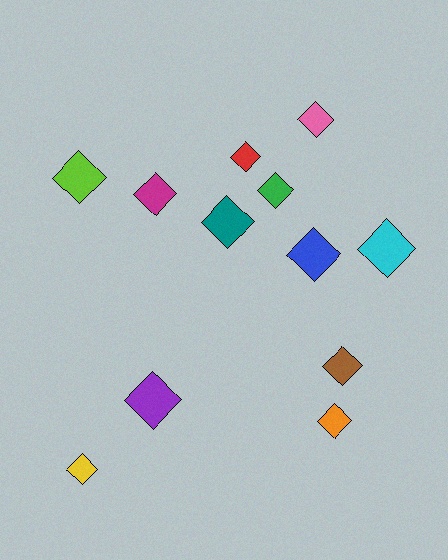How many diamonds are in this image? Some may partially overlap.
There are 12 diamonds.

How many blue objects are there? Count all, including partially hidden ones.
There is 1 blue object.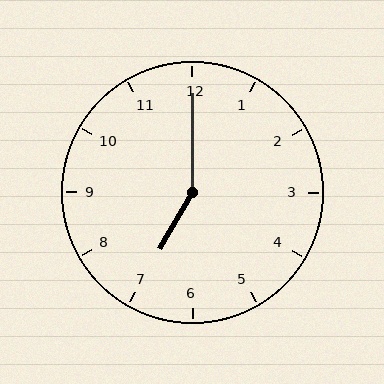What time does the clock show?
7:00.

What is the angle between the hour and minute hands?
Approximately 150 degrees.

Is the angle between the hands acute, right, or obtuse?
It is obtuse.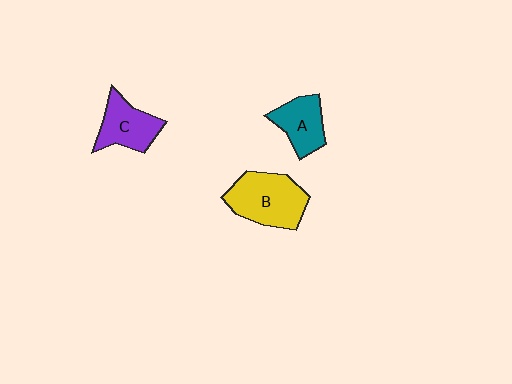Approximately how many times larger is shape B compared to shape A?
Approximately 1.6 times.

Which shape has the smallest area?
Shape A (teal).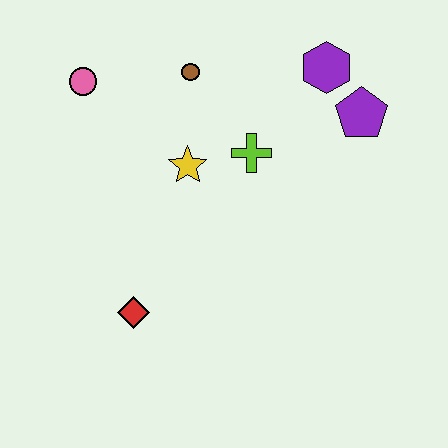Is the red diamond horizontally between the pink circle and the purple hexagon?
Yes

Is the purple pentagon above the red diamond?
Yes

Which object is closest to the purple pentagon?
The purple hexagon is closest to the purple pentagon.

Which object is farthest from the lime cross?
The red diamond is farthest from the lime cross.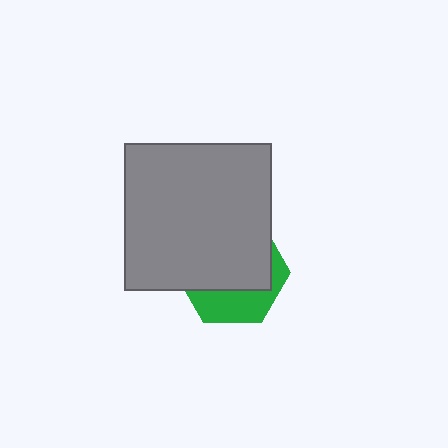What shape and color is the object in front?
The object in front is a gray square.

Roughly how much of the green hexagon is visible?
A small part of it is visible (roughly 34%).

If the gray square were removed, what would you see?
You would see the complete green hexagon.